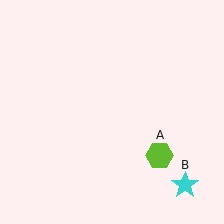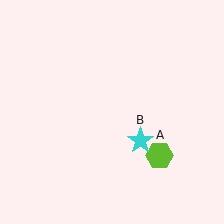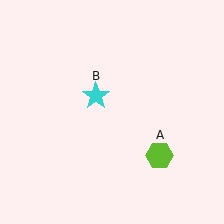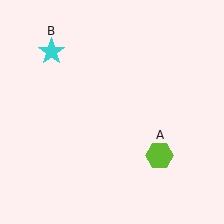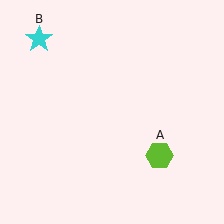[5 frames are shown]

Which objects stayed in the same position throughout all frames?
Lime hexagon (object A) remained stationary.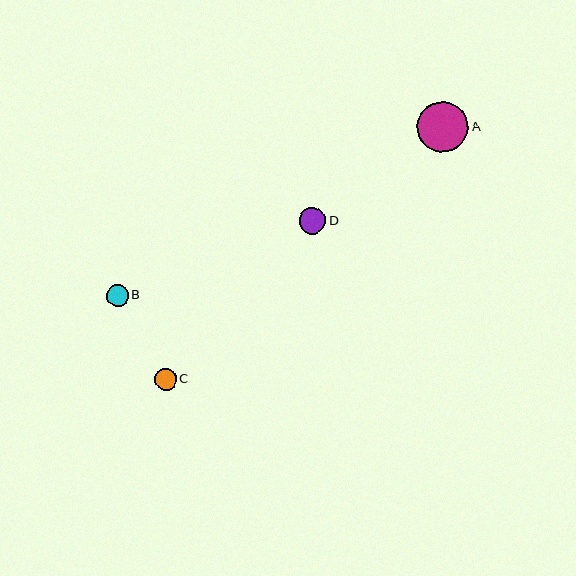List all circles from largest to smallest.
From largest to smallest: A, D, C, B.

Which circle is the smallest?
Circle B is the smallest with a size of approximately 22 pixels.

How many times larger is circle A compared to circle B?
Circle A is approximately 2.3 times the size of circle B.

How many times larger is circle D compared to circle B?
Circle D is approximately 1.2 times the size of circle B.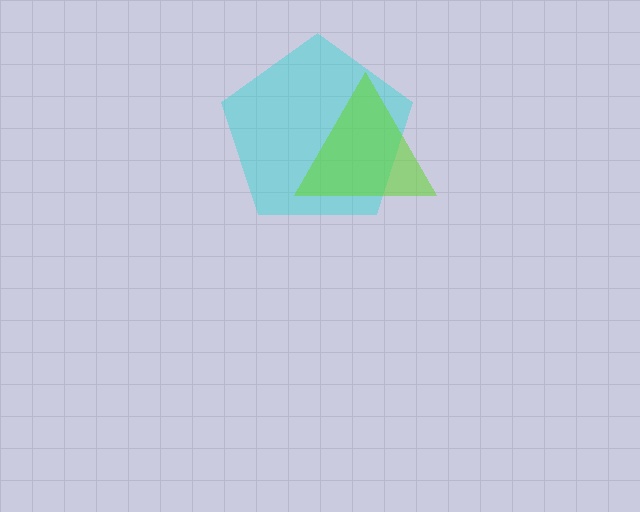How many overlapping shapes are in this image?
There are 2 overlapping shapes in the image.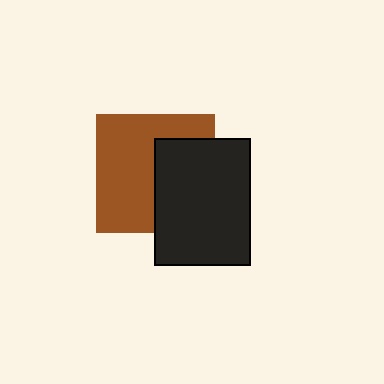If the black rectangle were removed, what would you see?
You would see the complete brown square.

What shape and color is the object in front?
The object in front is a black rectangle.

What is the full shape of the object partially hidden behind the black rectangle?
The partially hidden object is a brown square.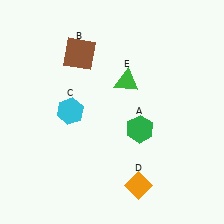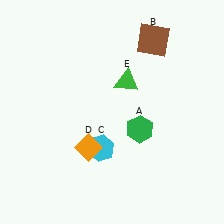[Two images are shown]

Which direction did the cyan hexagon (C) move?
The cyan hexagon (C) moved down.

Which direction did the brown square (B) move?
The brown square (B) moved right.